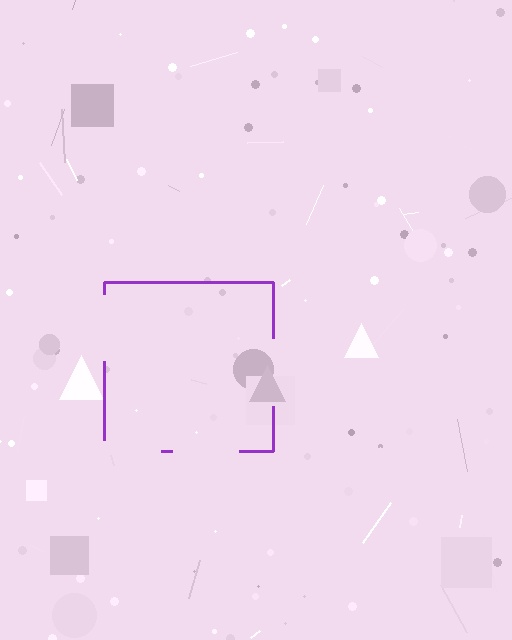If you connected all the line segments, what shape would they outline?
They would outline a square.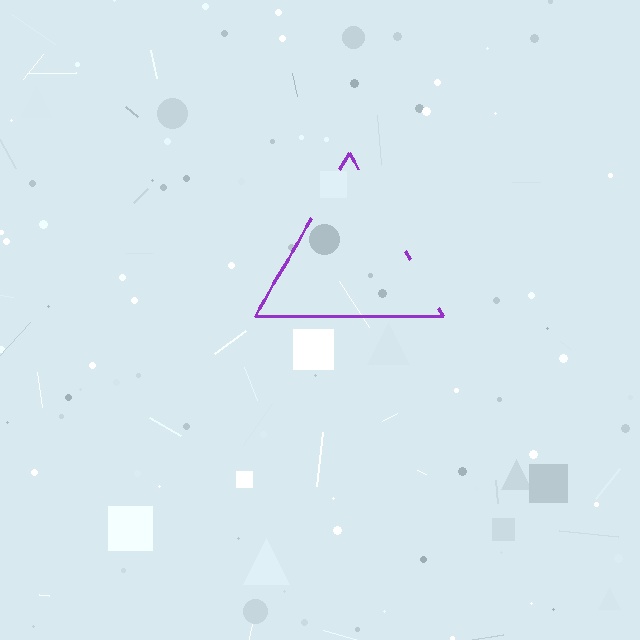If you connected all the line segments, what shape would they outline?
They would outline a triangle.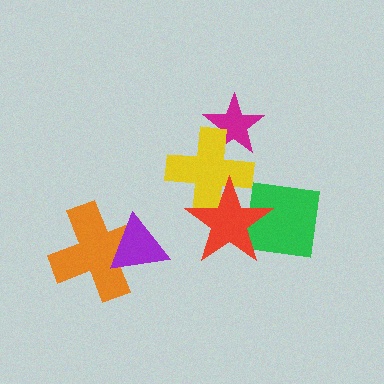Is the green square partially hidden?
Yes, it is partially covered by another shape.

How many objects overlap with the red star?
2 objects overlap with the red star.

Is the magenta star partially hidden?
Yes, it is partially covered by another shape.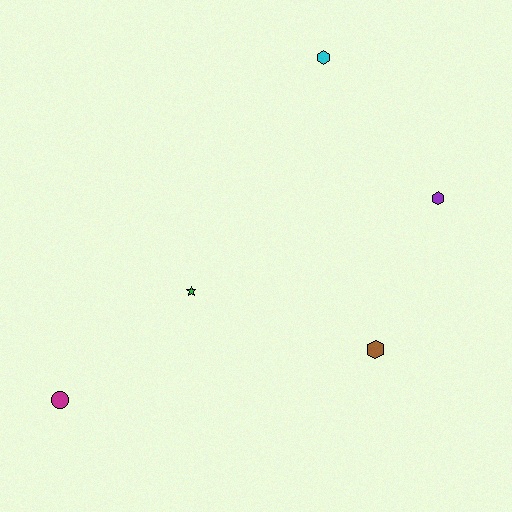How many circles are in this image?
There is 1 circle.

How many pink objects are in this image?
There are no pink objects.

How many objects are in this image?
There are 5 objects.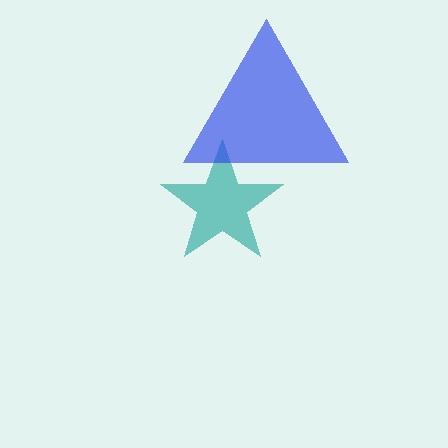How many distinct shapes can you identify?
There are 2 distinct shapes: a teal star, a blue triangle.